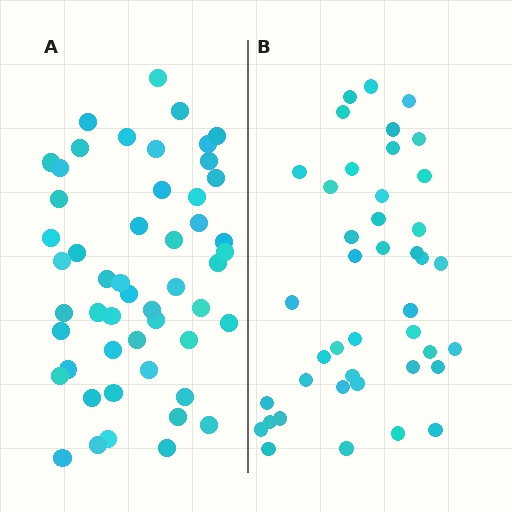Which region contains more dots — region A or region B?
Region A (the left region) has more dots.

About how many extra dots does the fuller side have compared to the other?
Region A has roughly 8 or so more dots than region B.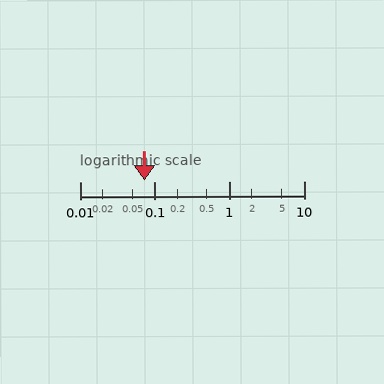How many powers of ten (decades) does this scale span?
The scale spans 3 decades, from 0.01 to 10.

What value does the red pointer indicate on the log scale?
The pointer indicates approximately 0.073.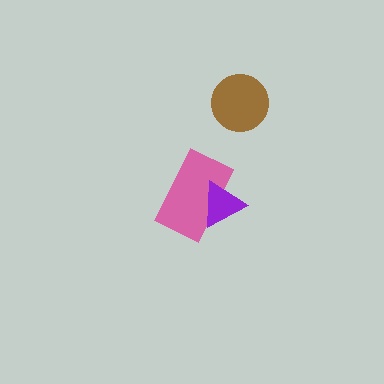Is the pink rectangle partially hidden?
Yes, it is partially covered by another shape.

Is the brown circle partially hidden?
No, no other shape covers it.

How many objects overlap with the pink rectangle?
1 object overlaps with the pink rectangle.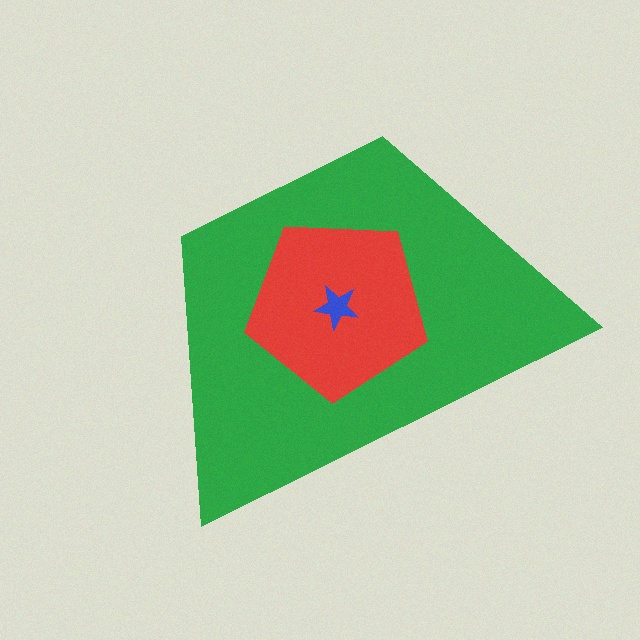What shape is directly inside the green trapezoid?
The red pentagon.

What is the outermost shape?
The green trapezoid.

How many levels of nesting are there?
3.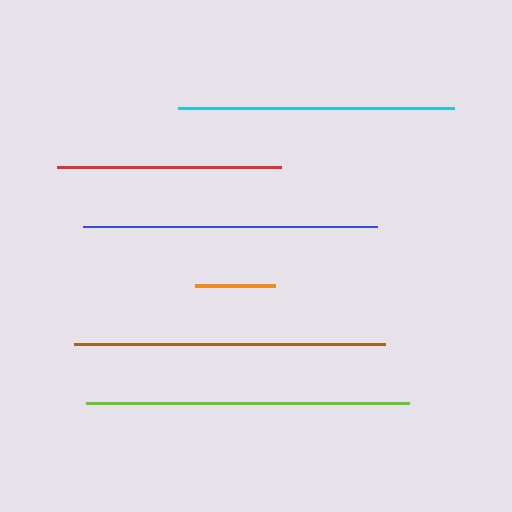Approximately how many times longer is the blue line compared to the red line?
The blue line is approximately 1.3 times the length of the red line.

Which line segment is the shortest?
The orange line is the shortest at approximately 80 pixels.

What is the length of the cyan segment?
The cyan segment is approximately 276 pixels long.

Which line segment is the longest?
The lime line is the longest at approximately 324 pixels.